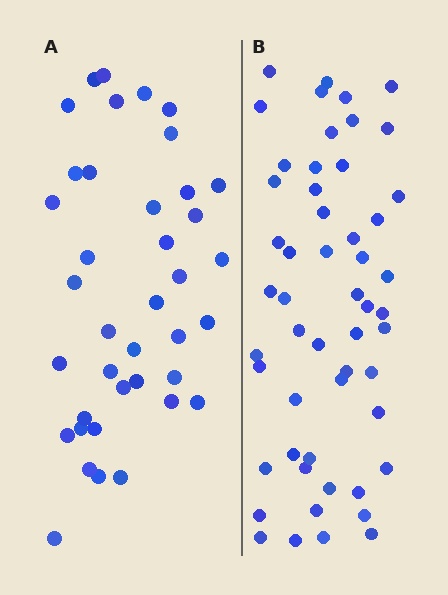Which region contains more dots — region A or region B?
Region B (the right region) has more dots.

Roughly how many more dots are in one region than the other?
Region B has approximately 15 more dots than region A.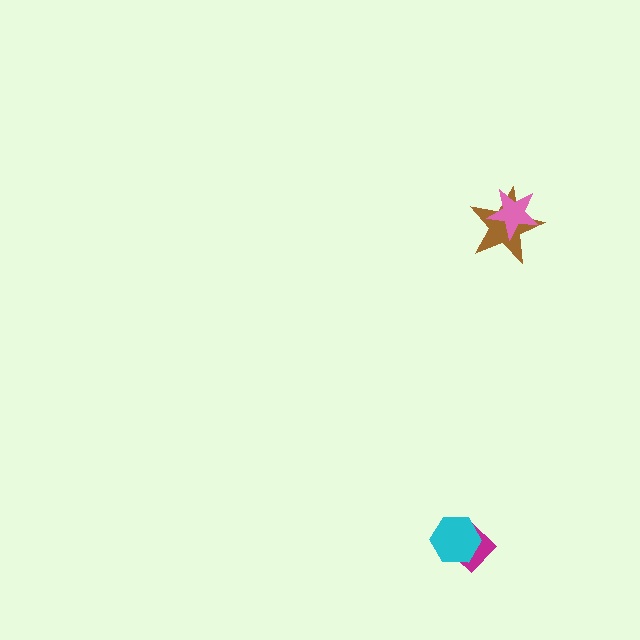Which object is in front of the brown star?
The pink star is in front of the brown star.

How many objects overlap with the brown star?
1 object overlaps with the brown star.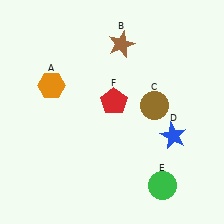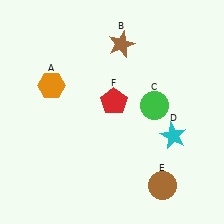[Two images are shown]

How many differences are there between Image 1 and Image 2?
There are 3 differences between the two images.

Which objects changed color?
C changed from brown to green. D changed from blue to cyan. E changed from green to brown.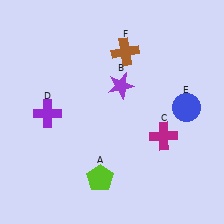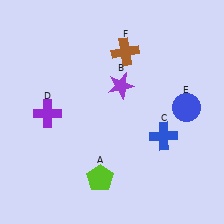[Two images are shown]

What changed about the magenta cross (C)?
In Image 1, C is magenta. In Image 2, it changed to blue.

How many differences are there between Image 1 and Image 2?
There is 1 difference between the two images.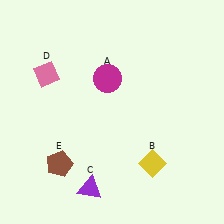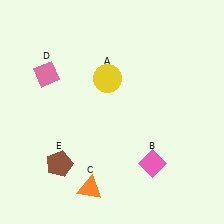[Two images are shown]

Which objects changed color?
A changed from magenta to yellow. B changed from yellow to pink. C changed from purple to orange.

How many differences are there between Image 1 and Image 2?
There are 3 differences between the two images.